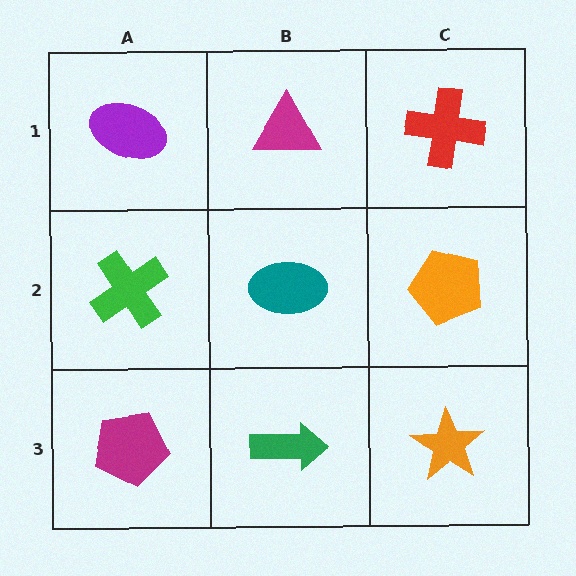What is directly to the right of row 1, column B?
A red cross.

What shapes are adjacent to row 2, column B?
A magenta triangle (row 1, column B), a green arrow (row 3, column B), a green cross (row 2, column A), an orange pentagon (row 2, column C).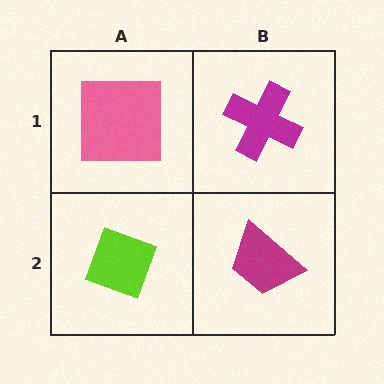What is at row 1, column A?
A pink square.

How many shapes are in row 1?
2 shapes.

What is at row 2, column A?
A lime diamond.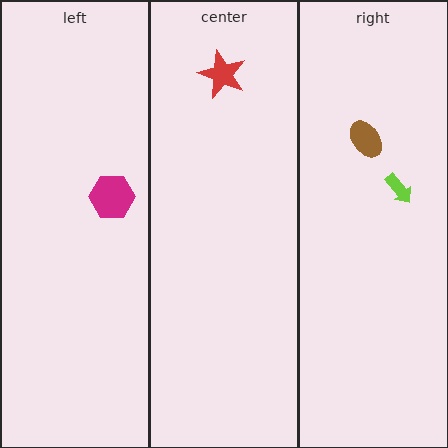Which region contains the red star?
The center region.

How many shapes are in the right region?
2.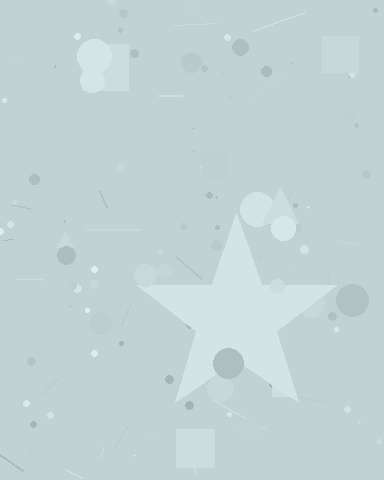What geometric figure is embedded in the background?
A star is embedded in the background.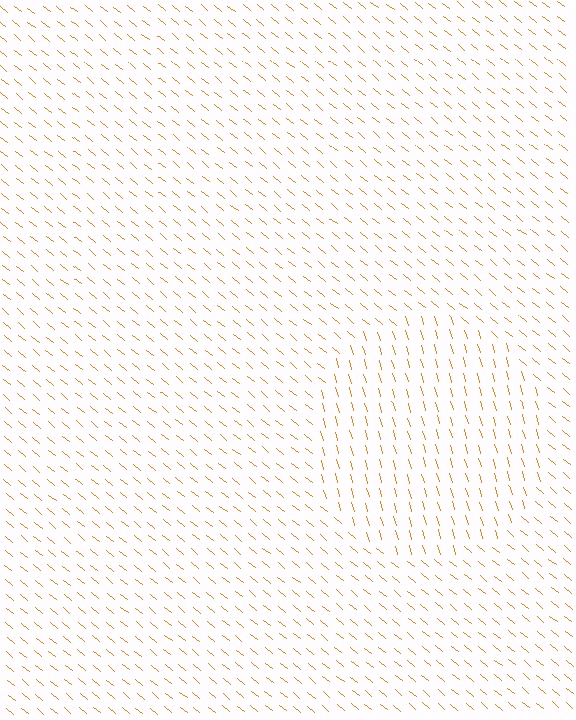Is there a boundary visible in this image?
Yes, there is a texture boundary formed by a change in line orientation.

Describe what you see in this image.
The image is filled with small orange line segments. A circle region in the image has lines oriented differently from the surrounding lines, creating a visible texture boundary.